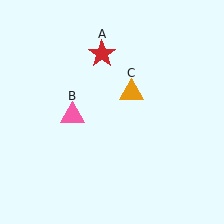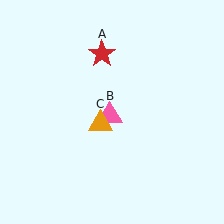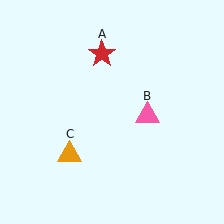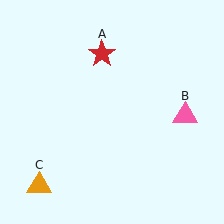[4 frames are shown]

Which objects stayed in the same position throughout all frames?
Red star (object A) remained stationary.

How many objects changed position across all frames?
2 objects changed position: pink triangle (object B), orange triangle (object C).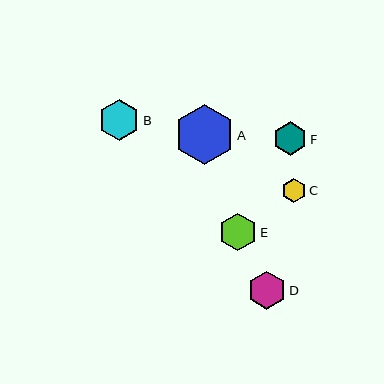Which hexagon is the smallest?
Hexagon C is the smallest with a size of approximately 24 pixels.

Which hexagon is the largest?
Hexagon A is the largest with a size of approximately 60 pixels.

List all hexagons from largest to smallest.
From largest to smallest: A, B, D, E, F, C.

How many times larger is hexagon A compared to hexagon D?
Hexagon A is approximately 1.6 times the size of hexagon D.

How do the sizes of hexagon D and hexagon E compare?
Hexagon D and hexagon E are approximately the same size.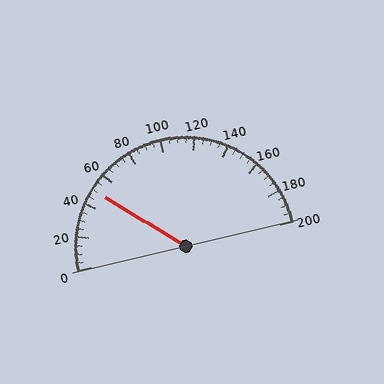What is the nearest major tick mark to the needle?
The nearest major tick mark is 40.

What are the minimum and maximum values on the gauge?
The gauge ranges from 0 to 200.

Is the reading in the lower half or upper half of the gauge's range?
The reading is in the lower half of the range (0 to 200).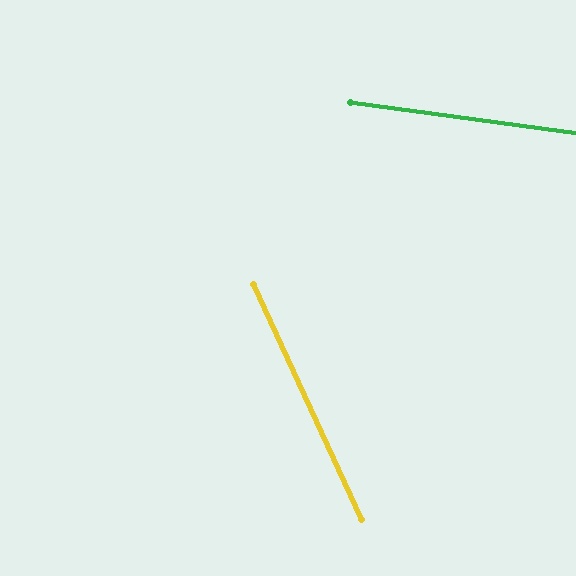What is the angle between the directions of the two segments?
Approximately 58 degrees.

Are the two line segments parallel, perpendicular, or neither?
Neither parallel nor perpendicular — they differ by about 58°.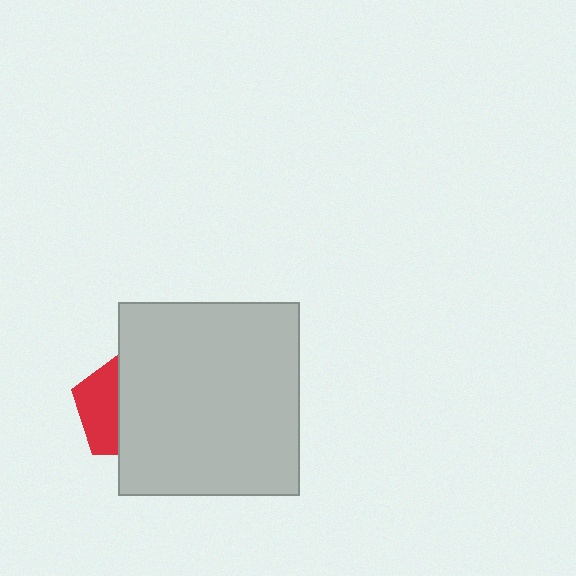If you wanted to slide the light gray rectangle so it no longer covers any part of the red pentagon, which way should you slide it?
Slide it right — that is the most direct way to separate the two shapes.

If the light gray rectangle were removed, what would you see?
You would see the complete red pentagon.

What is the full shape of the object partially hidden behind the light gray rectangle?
The partially hidden object is a red pentagon.